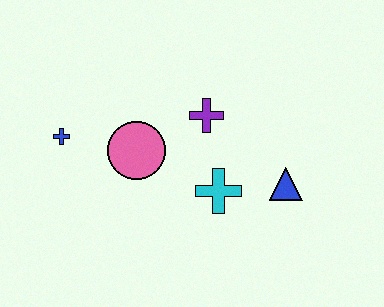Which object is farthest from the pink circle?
The blue triangle is farthest from the pink circle.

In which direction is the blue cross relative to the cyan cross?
The blue cross is to the left of the cyan cross.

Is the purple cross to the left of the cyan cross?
Yes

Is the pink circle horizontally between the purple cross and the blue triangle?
No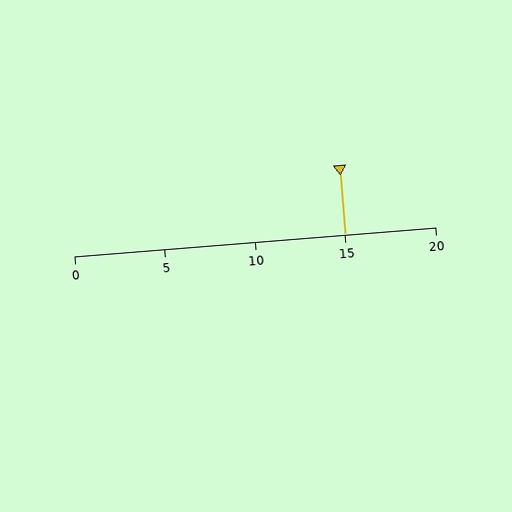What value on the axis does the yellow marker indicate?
The marker indicates approximately 15.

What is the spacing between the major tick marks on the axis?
The major ticks are spaced 5 apart.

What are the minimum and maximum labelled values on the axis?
The axis runs from 0 to 20.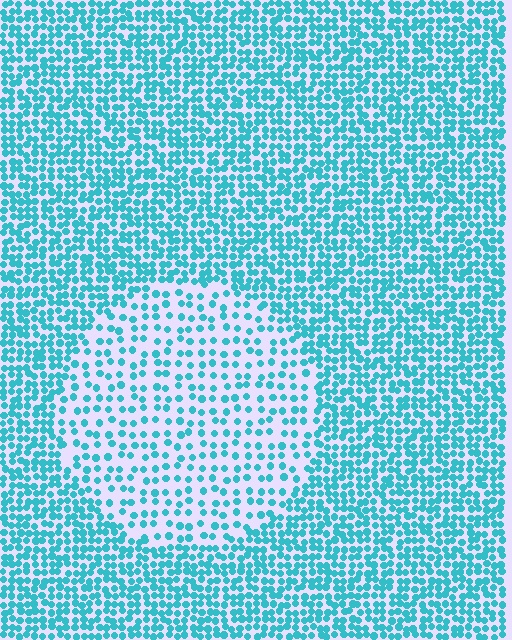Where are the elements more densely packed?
The elements are more densely packed outside the circle boundary.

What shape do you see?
I see a circle.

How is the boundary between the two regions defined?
The boundary is defined by a change in element density (approximately 2.1x ratio). All elements are the same color, size, and shape.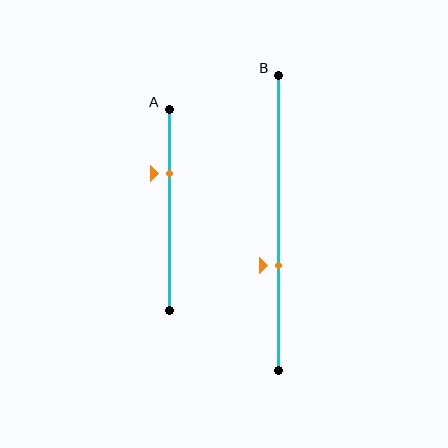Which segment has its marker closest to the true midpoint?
Segment B has its marker closest to the true midpoint.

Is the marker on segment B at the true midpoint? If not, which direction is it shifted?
No, the marker on segment B is shifted downward by about 14% of the segment length.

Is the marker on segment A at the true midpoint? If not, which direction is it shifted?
No, the marker on segment A is shifted upward by about 18% of the segment length.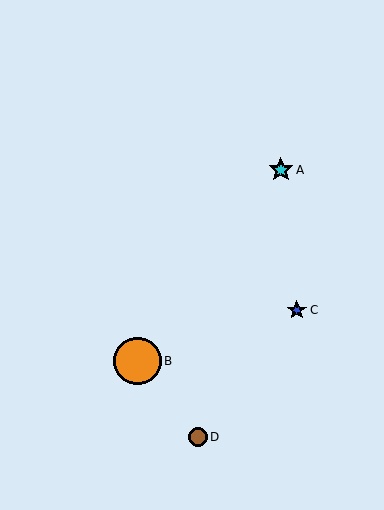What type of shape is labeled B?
Shape B is an orange circle.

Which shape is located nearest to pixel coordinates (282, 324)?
The blue star (labeled C) at (297, 310) is nearest to that location.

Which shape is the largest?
The orange circle (labeled B) is the largest.